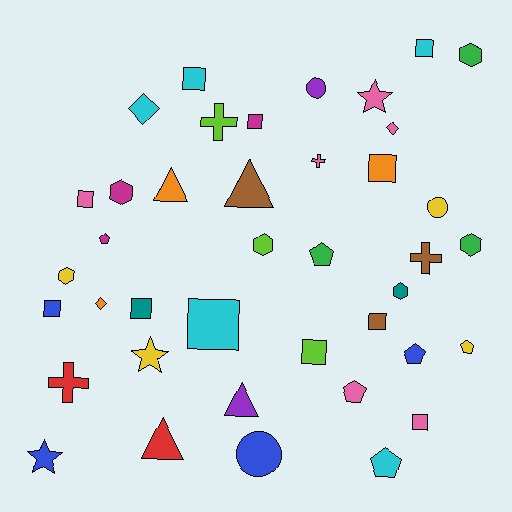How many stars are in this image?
There are 3 stars.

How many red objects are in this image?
There are 2 red objects.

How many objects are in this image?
There are 40 objects.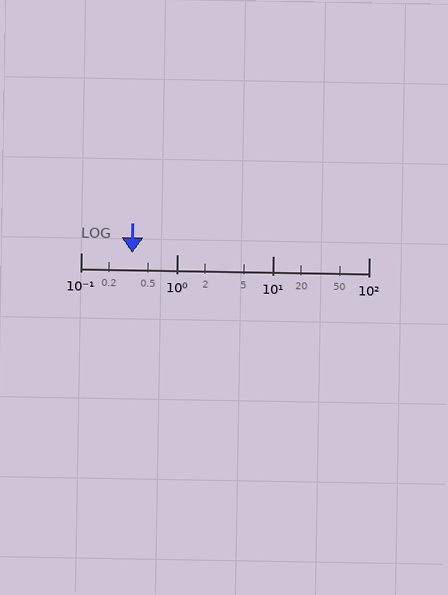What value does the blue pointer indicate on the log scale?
The pointer indicates approximately 0.34.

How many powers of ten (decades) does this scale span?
The scale spans 3 decades, from 0.1 to 100.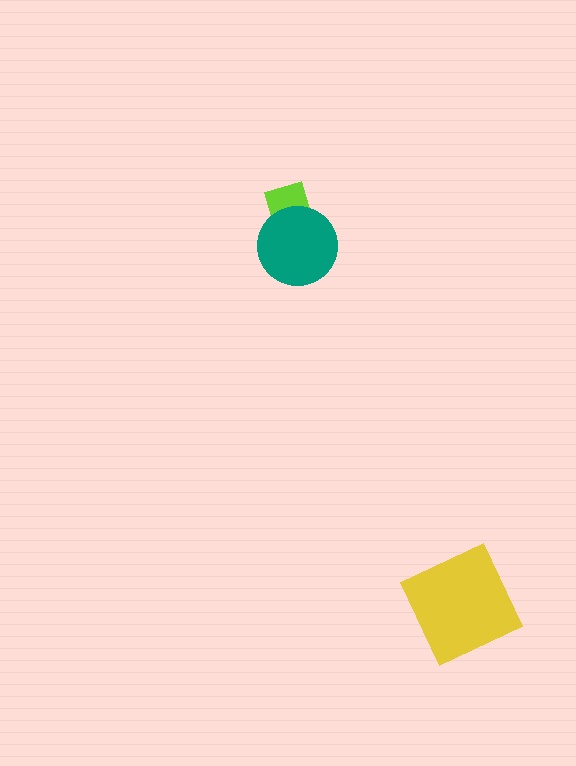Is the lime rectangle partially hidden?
Yes, it is partially covered by another shape.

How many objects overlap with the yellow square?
0 objects overlap with the yellow square.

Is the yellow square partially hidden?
No, no other shape covers it.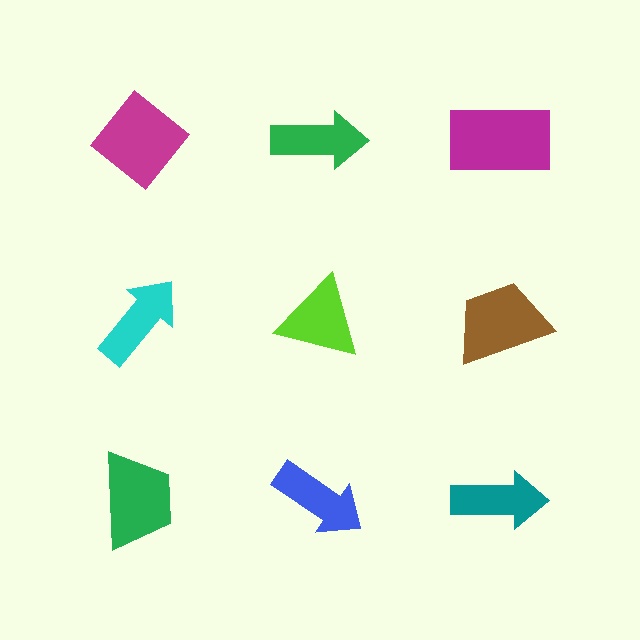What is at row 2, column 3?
A brown trapezoid.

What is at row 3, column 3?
A teal arrow.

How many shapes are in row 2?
3 shapes.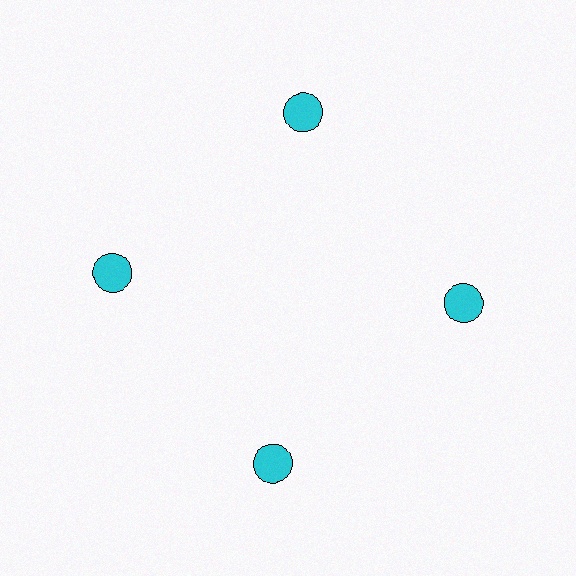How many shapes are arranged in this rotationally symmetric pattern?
There are 4 shapes, arranged in 4 groups of 1.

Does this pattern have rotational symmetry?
Yes, this pattern has 4-fold rotational symmetry. It looks the same after rotating 90 degrees around the center.